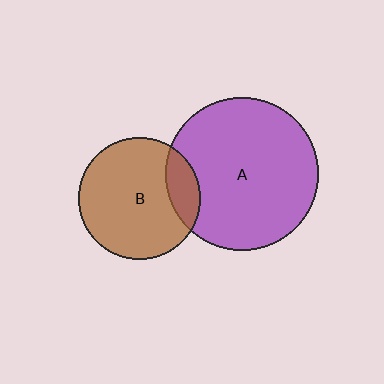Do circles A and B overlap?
Yes.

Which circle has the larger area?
Circle A (purple).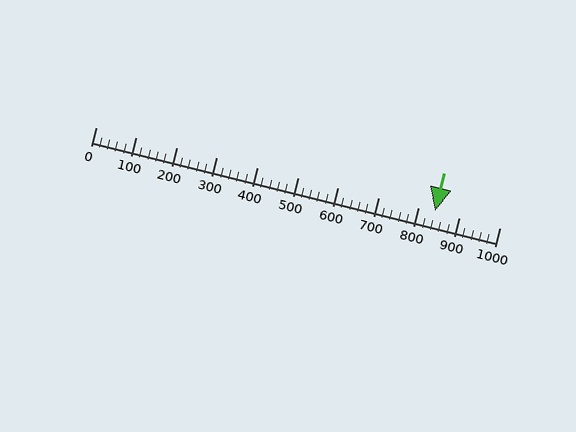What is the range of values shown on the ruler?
The ruler shows values from 0 to 1000.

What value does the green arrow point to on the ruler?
The green arrow points to approximately 841.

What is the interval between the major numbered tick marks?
The major tick marks are spaced 100 units apart.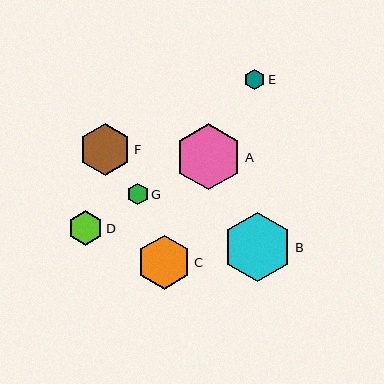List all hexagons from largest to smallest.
From largest to smallest: B, A, C, F, D, G, E.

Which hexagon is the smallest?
Hexagon E is the smallest with a size of approximately 21 pixels.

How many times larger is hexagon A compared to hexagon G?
Hexagon A is approximately 3.0 times the size of hexagon G.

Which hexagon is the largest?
Hexagon B is the largest with a size of approximately 69 pixels.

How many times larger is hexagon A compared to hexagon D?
Hexagon A is approximately 1.9 times the size of hexagon D.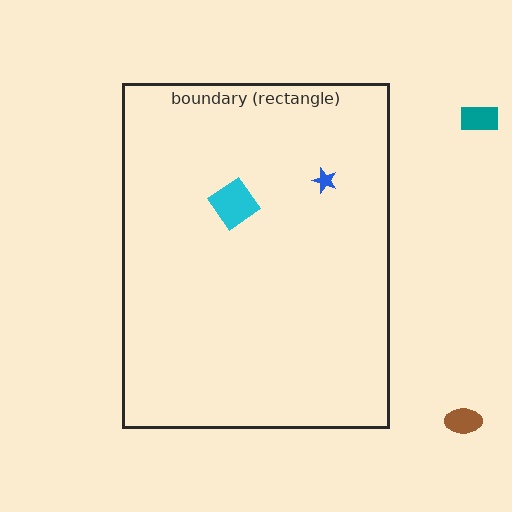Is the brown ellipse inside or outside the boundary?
Outside.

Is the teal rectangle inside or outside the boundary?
Outside.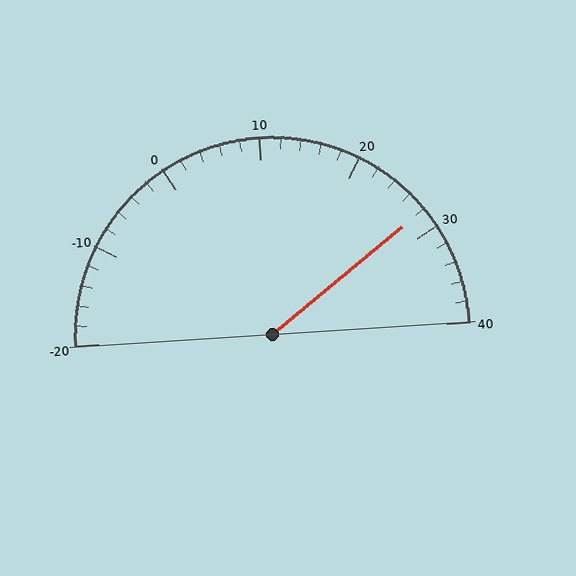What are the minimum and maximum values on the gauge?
The gauge ranges from -20 to 40.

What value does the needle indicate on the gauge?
The needle indicates approximately 28.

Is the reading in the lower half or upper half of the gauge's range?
The reading is in the upper half of the range (-20 to 40).